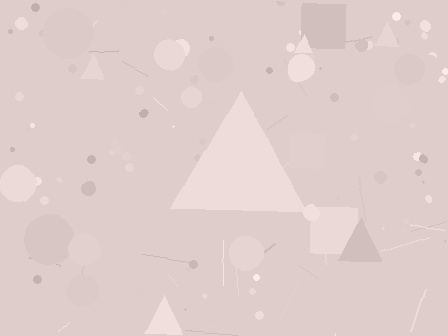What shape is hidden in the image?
A triangle is hidden in the image.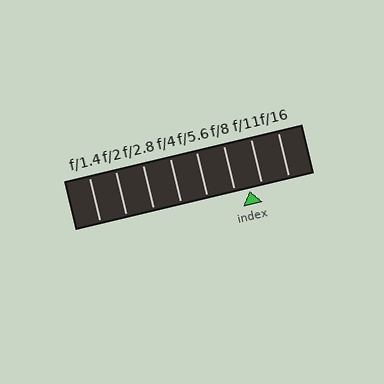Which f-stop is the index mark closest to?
The index mark is closest to f/11.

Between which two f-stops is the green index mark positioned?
The index mark is between f/8 and f/11.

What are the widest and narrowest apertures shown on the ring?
The widest aperture shown is f/1.4 and the narrowest is f/16.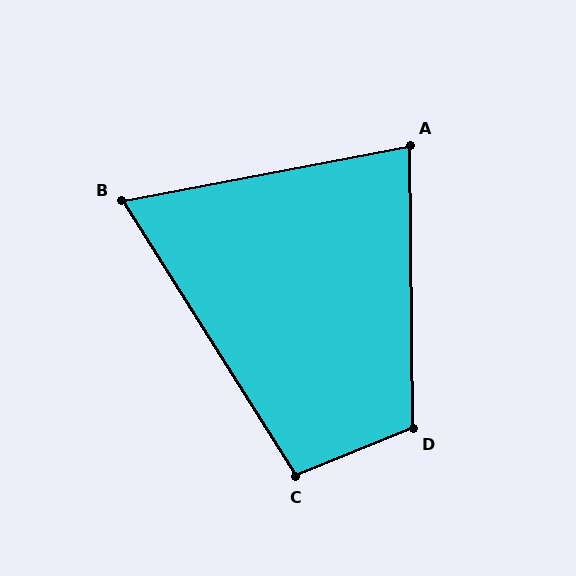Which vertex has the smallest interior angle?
B, at approximately 69 degrees.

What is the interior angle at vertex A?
Approximately 80 degrees (acute).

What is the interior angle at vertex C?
Approximately 100 degrees (obtuse).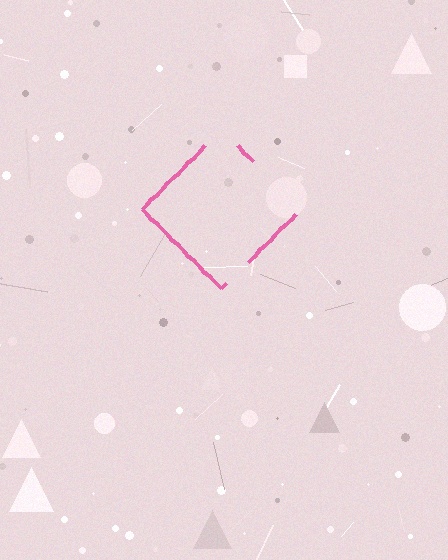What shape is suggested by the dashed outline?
The dashed outline suggests a diamond.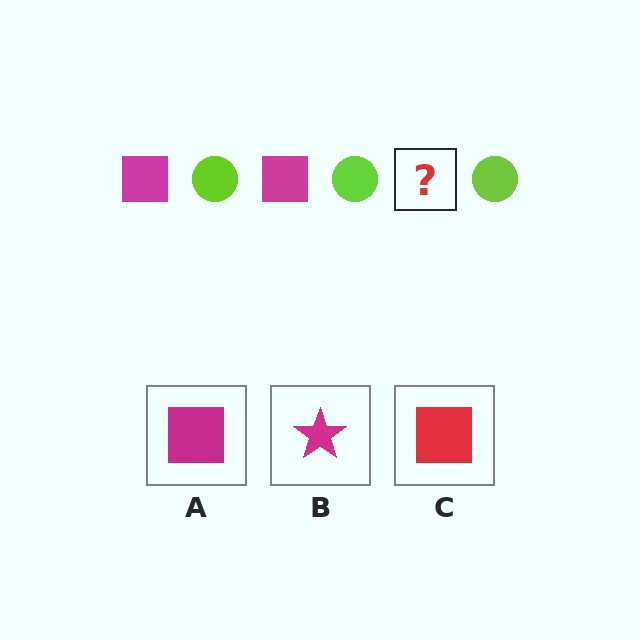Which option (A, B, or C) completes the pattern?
A.